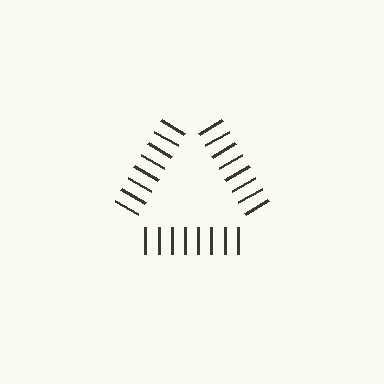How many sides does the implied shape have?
3 sides — the line-ends trace a triangle.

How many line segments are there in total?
24 — 8 along each of the 3 edges.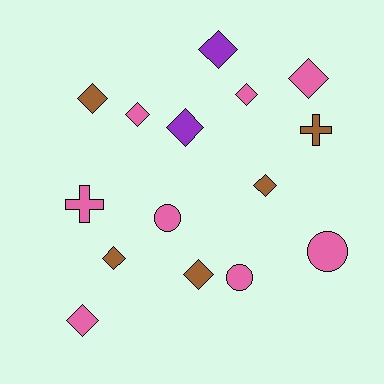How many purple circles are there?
There are no purple circles.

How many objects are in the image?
There are 15 objects.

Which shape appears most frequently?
Diamond, with 10 objects.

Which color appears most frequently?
Pink, with 8 objects.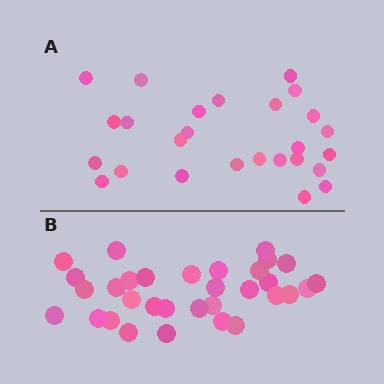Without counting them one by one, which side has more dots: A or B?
Region B (the bottom region) has more dots.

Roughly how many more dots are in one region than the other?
Region B has about 6 more dots than region A.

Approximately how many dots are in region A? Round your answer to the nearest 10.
About 30 dots. (The exact count is 26, which rounds to 30.)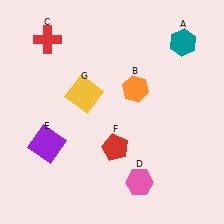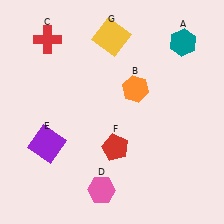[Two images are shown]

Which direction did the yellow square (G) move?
The yellow square (G) moved up.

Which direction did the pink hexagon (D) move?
The pink hexagon (D) moved left.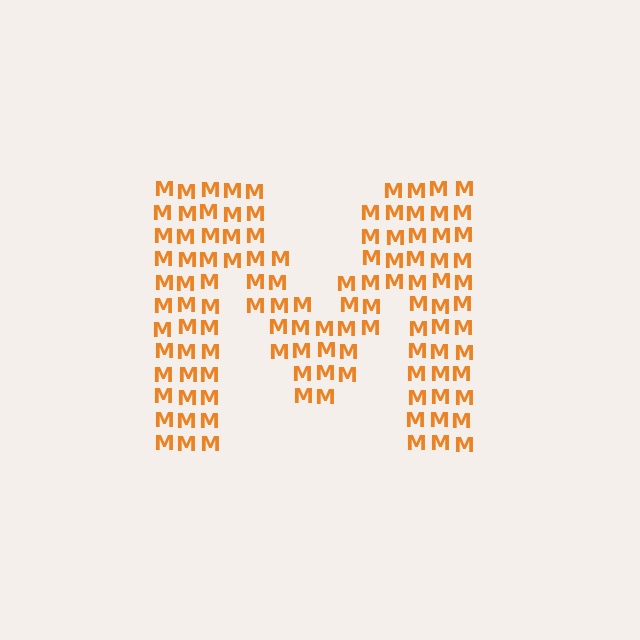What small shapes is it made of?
It is made of small letter M's.